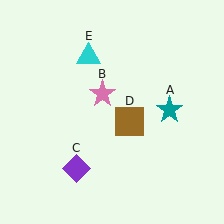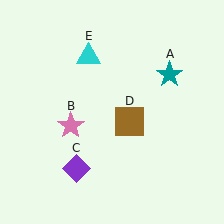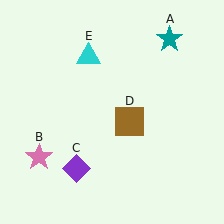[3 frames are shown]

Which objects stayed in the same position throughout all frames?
Purple diamond (object C) and brown square (object D) and cyan triangle (object E) remained stationary.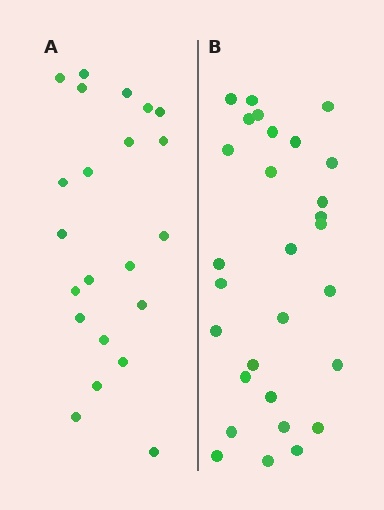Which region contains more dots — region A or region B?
Region B (the right region) has more dots.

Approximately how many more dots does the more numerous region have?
Region B has roughly 8 or so more dots than region A.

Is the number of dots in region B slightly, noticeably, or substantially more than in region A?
Region B has noticeably more, but not dramatically so. The ratio is roughly 1.3 to 1.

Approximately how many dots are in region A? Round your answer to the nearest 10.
About 20 dots. (The exact count is 22, which rounds to 20.)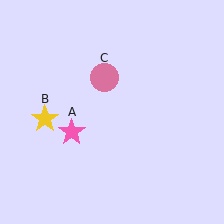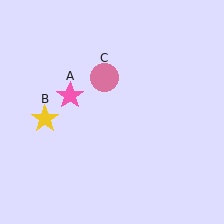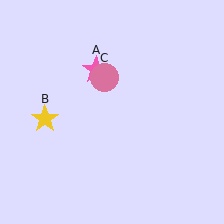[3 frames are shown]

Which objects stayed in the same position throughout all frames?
Yellow star (object B) and pink circle (object C) remained stationary.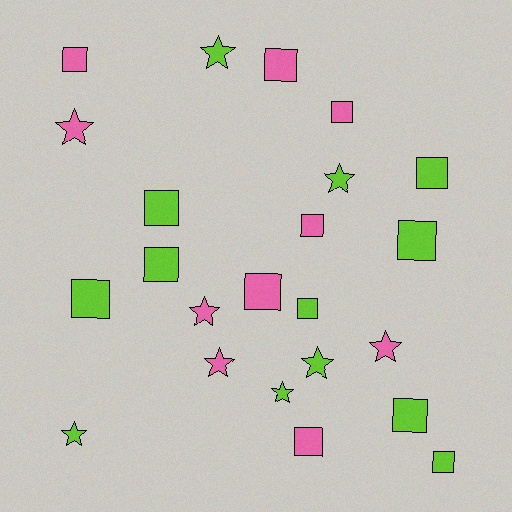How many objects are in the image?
There are 23 objects.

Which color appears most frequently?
Lime, with 13 objects.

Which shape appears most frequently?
Square, with 14 objects.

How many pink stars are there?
There are 4 pink stars.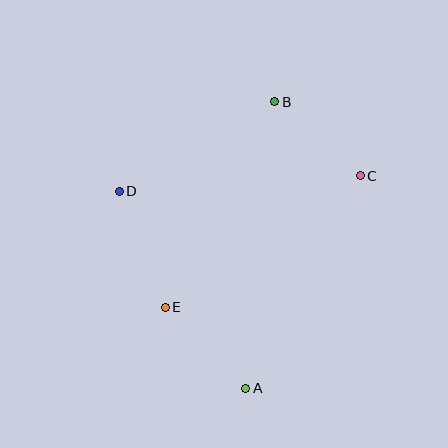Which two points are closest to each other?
Points B and C are closest to each other.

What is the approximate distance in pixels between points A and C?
The distance between A and C is approximately 241 pixels.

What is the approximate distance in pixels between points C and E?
The distance between C and E is approximately 235 pixels.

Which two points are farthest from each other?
Points A and B are farthest from each other.